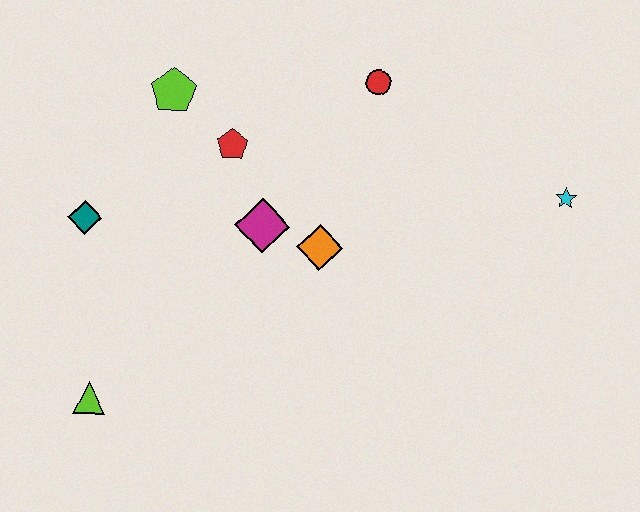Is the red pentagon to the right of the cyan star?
No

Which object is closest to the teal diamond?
The lime pentagon is closest to the teal diamond.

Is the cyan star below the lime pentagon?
Yes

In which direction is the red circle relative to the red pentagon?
The red circle is to the right of the red pentagon.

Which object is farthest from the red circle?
The lime triangle is farthest from the red circle.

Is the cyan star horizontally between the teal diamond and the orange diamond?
No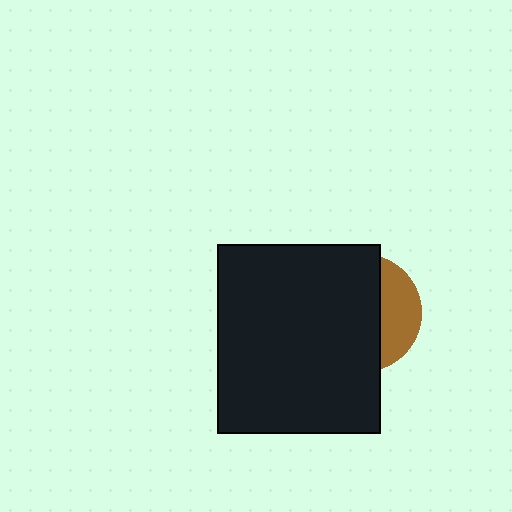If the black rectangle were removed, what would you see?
You would see the complete brown circle.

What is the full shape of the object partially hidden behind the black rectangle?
The partially hidden object is a brown circle.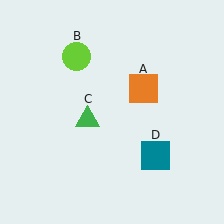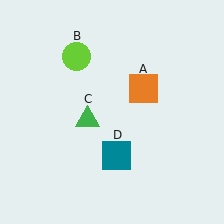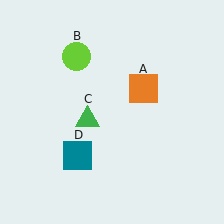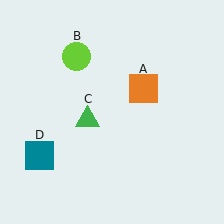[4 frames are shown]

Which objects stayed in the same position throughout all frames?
Orange square (object A) and lime circle (object B) and green triangle (object C) remained stationary.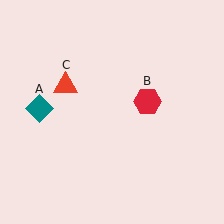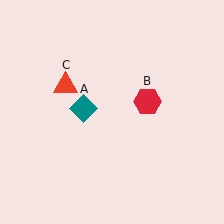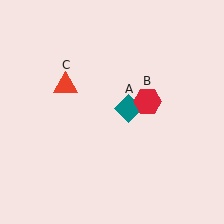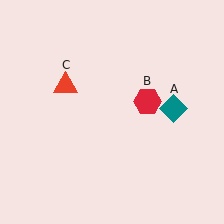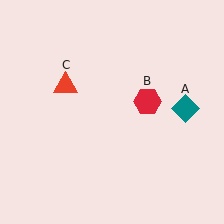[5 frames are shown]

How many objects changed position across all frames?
1 object changed position: teal diamond (object A).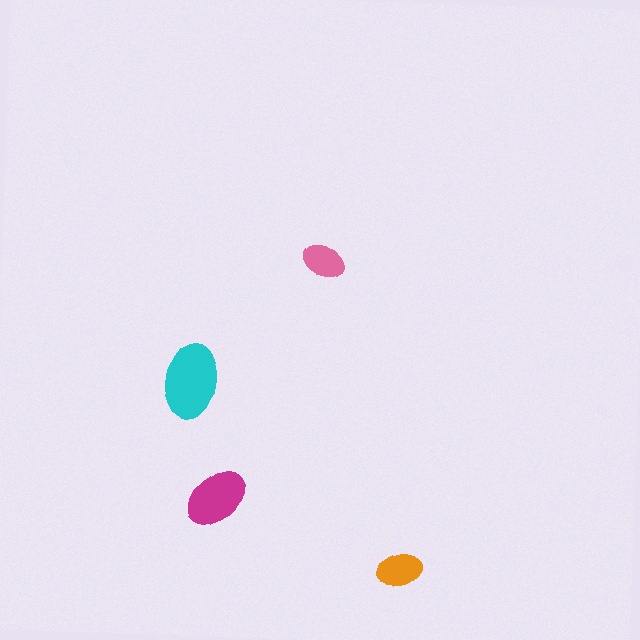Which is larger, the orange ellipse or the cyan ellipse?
The cyan one.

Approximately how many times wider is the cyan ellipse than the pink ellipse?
About 2 times wider.